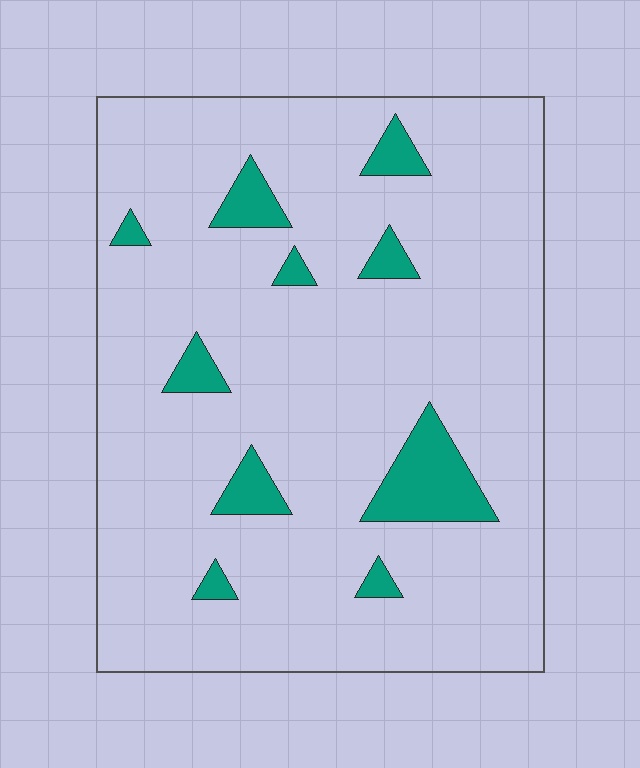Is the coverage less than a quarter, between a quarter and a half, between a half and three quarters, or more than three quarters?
Less than a quarter.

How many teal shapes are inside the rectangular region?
10.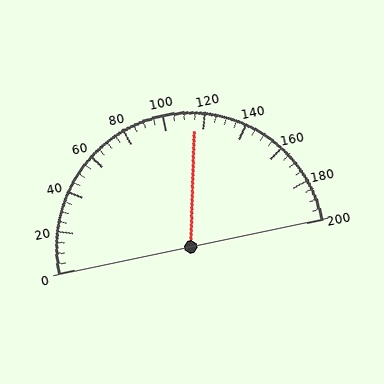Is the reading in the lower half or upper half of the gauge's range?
The reading is in the upper half of the range (0 to 200).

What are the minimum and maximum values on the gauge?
The gauge ranges from 0 to 200.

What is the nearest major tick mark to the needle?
The nearest major tick mark is 120.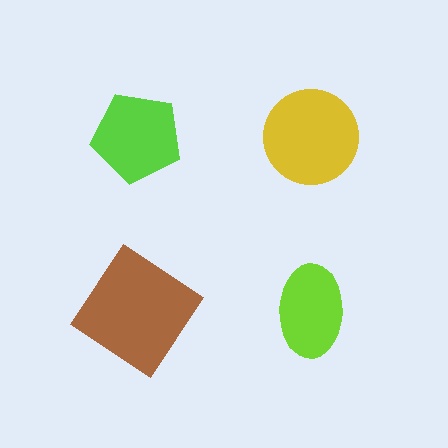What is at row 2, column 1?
A brown diamond.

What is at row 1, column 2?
A yellow circle.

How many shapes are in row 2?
2 shapes.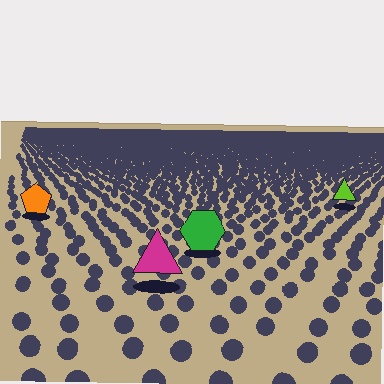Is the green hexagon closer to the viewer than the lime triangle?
Yes. The green hexagon is closer — you can tell from the texture gradient: the ground texture is coarser near it.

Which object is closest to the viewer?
The magenta triangle is closest. The texture marks near it are larger and more spread out.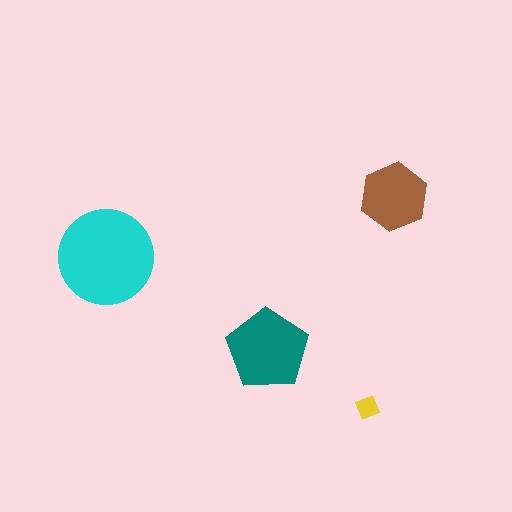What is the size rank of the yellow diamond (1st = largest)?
4th.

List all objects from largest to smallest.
The cyan circle, the teal pentagon, the brown hexagon, the yellow diamond.